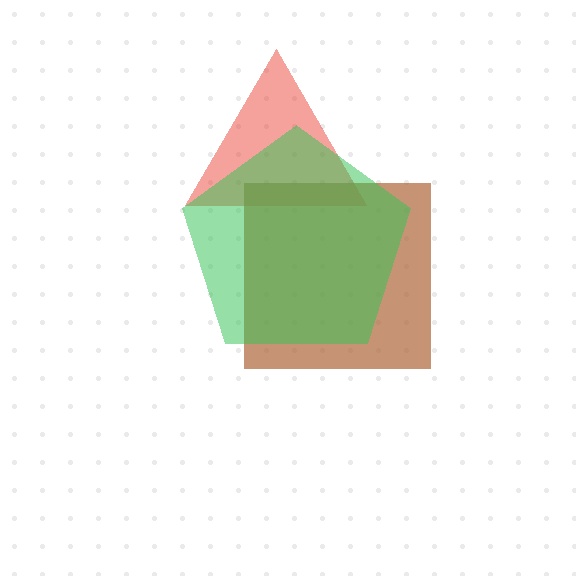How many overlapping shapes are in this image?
There are 3 overlapping shapes in the image.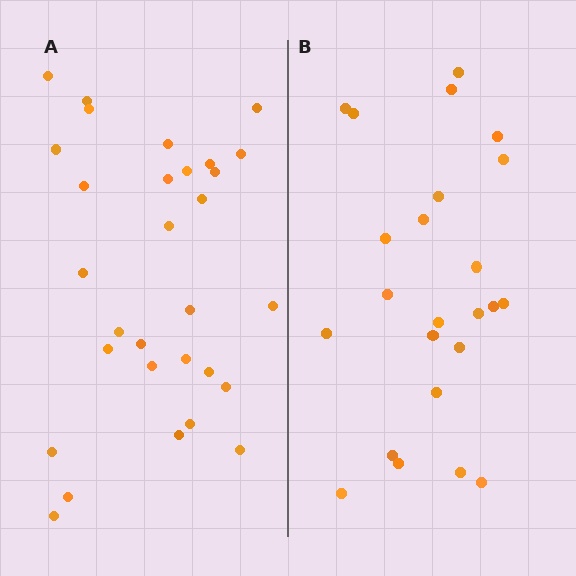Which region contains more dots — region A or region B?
Region A (the left region) has more dots.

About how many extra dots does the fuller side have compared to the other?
Region A has about 6 more dots than region B.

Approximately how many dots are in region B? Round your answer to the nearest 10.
About 20 dots. (The exact count is 24, which rounds to 20.)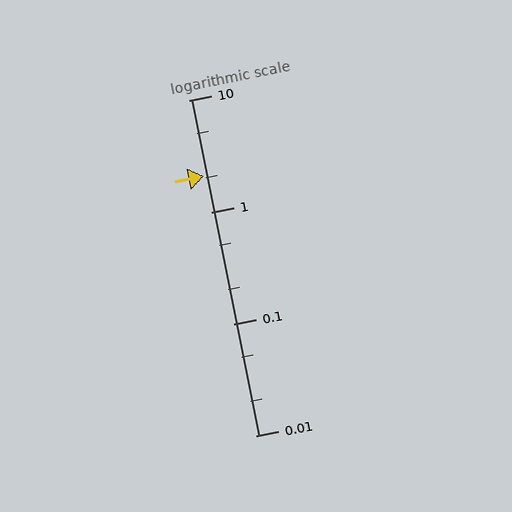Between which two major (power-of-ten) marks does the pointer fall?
The pointer is between 1 and 10.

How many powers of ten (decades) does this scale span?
The scale spans 3 decades, from 0.01 to 10.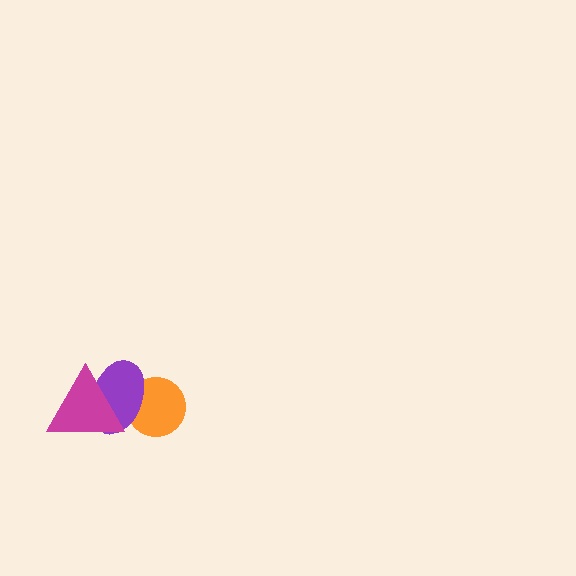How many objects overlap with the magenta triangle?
1 object overlaps with the magenta triangle.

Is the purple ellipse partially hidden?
Yes, it is partially covered by another shape.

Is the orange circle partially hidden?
Yes, it is partially covered by another shape.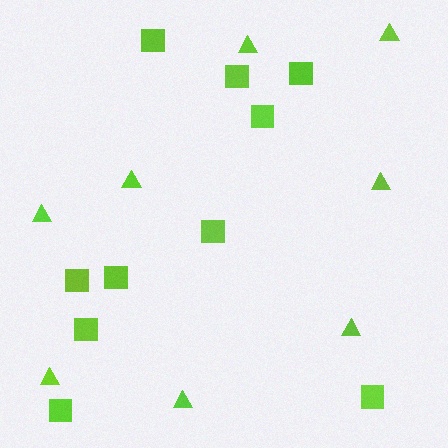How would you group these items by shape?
There are 2 groups: one group of squares (10) and one group of triangles (8).